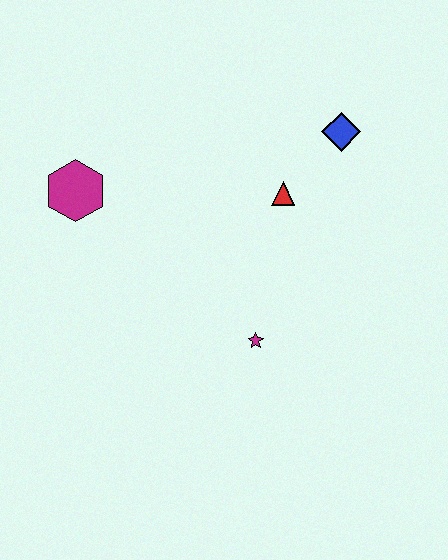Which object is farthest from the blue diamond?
The magenta hexagon is farthest from the blue diamond.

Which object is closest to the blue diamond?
The red triangle is closest to the blue diamond.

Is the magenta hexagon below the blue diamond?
Yes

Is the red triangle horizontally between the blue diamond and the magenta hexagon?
Yes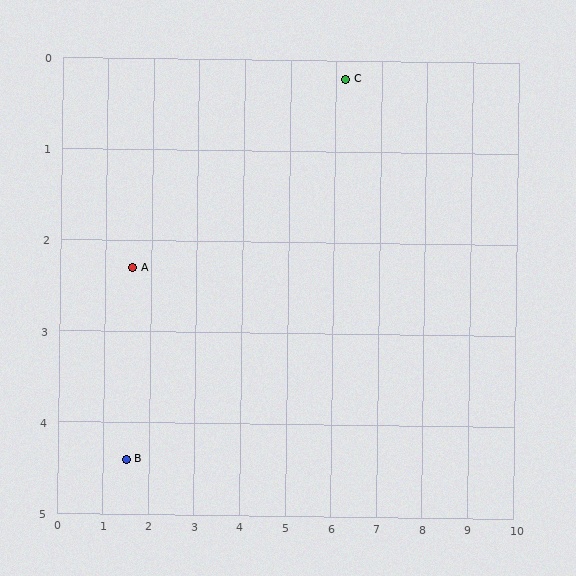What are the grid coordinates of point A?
Point A is at approximately (1.6, 2.3).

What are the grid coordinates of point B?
Point B is at approximately (1.5, 4.4).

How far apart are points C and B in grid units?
Points C and B are about 6.3 grid units apart.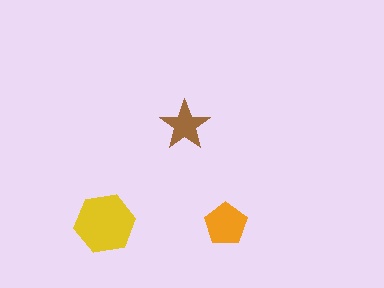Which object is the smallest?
The brown star.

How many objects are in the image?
There are 3 objects in the image.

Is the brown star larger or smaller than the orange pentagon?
Smaller.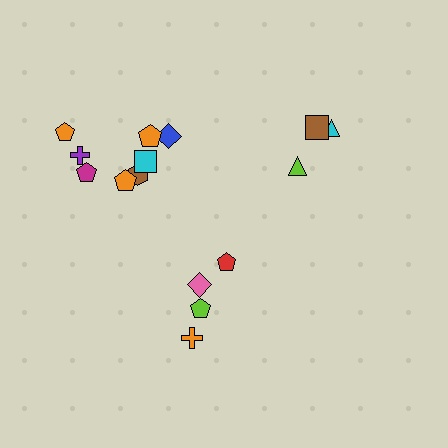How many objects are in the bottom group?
There are 4 objects.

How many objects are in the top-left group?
There are 8 objects.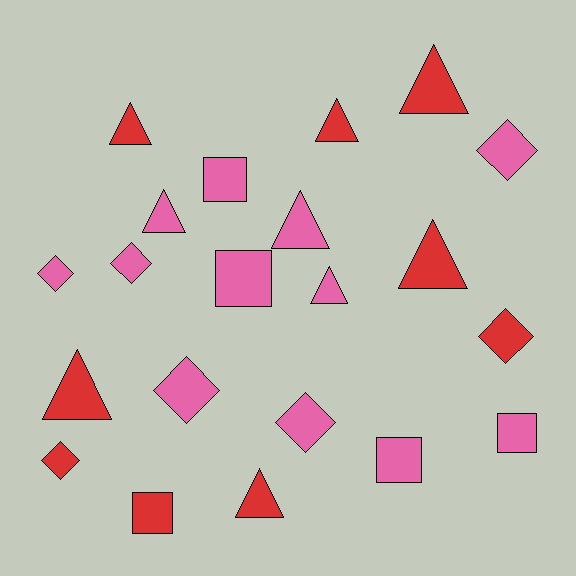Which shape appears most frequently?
Triangle, with 9 objects.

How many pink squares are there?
There are 4 pink squares.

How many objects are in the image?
There are 21 objects.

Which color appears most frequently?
Pink, with 12 objects.